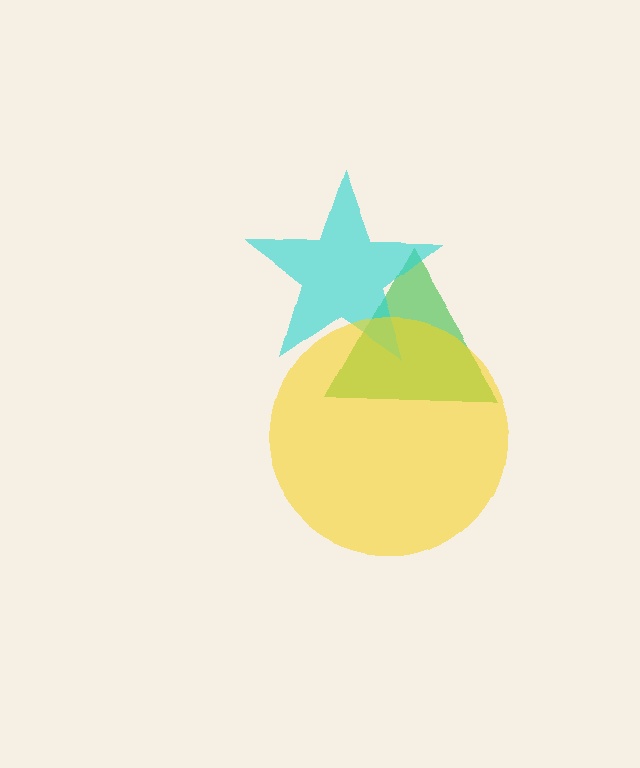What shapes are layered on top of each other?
The layered shapes are: a green triangle, a cyan star, a yellow circle.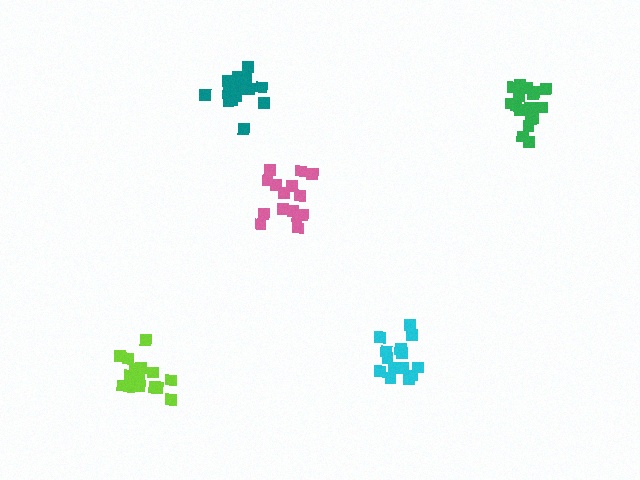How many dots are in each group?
Group 1: 15 dots, Group 2: 17 dots, Group 3: 17 dots, Group 4: 14 dots, Group 5: 15 dots (78 total).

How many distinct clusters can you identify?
There are 5 distinct clusters.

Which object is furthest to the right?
The green cluster is rightmost.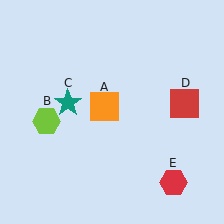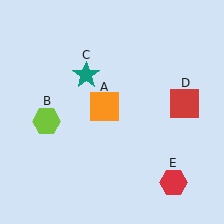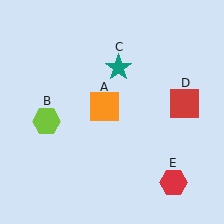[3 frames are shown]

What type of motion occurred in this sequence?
The teal star (object C) rotated clockwise around the center of the scene.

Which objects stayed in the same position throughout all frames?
Orange square (object A) and lime hexagon (object B) and red square (object D) and red hexagon (object E) remained stationary.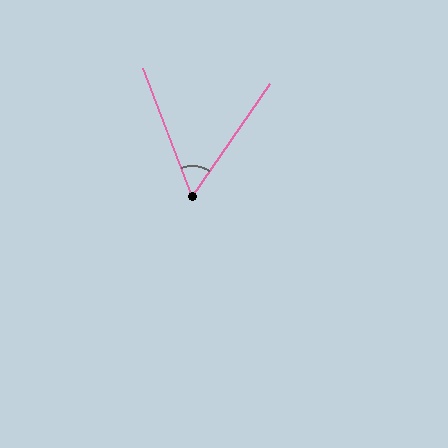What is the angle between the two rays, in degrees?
Approximately 56 degrees.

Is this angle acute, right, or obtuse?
It is acute.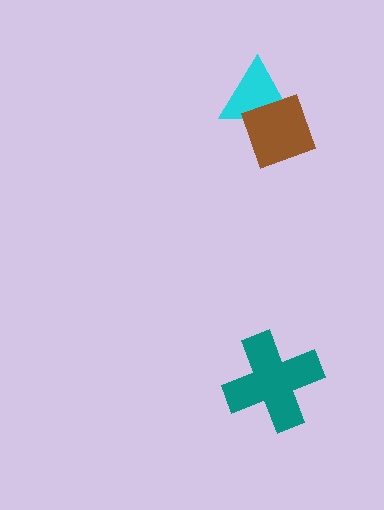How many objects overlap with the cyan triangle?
1 object overlaps with the cyan triangle.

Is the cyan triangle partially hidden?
Yes, it is partially covered by another shape.